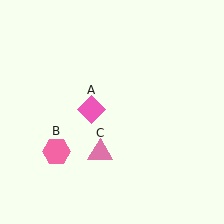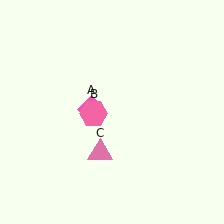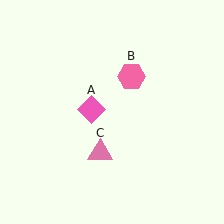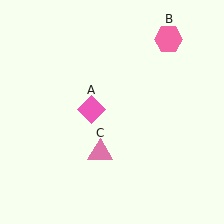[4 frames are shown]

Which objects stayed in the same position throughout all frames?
Pink diamond (object A) and pink triangle (object C) remained stationary.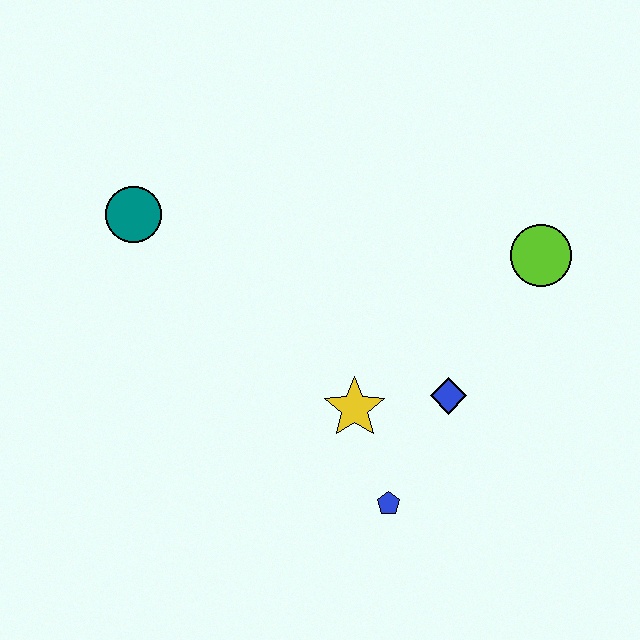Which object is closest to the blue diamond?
The yellow star is closest to the blue diamond.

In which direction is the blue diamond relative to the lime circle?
The blue diamond is below the lime circle.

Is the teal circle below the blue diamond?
No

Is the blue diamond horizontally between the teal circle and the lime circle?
Yes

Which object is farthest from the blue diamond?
The teal circle is farthest from the blue diamond.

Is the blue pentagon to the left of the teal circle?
No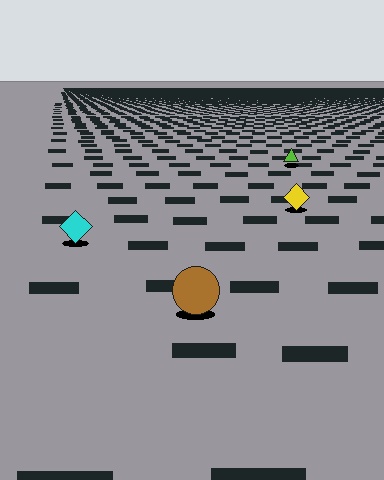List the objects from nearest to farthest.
From nearest to farthest: the brown circle, the cyan diamond, the yellow diamond, the lime triangle.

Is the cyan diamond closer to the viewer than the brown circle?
No. The brown circle is closer — you can tell from the texture gradient: the ground texture is coarser near it.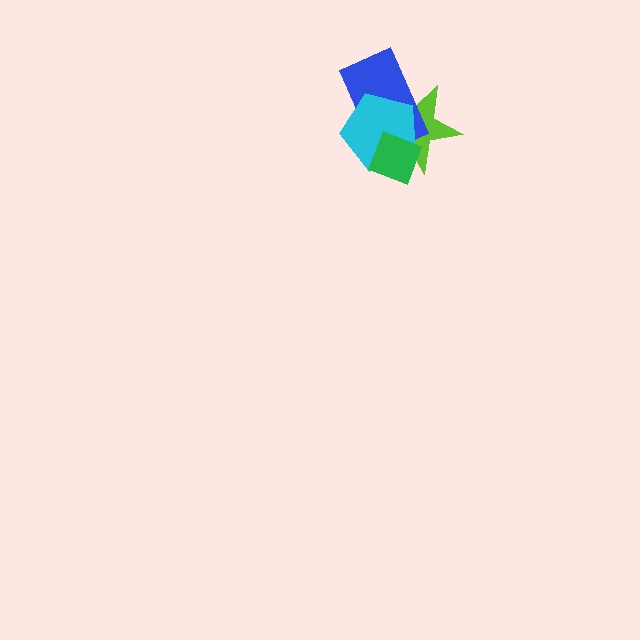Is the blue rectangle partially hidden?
Yes, it is partially covered by another shape.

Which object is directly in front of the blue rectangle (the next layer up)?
The cyan pentagon is directly in front of the blue rectangle.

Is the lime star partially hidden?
Yes, it is partially covered by another shape.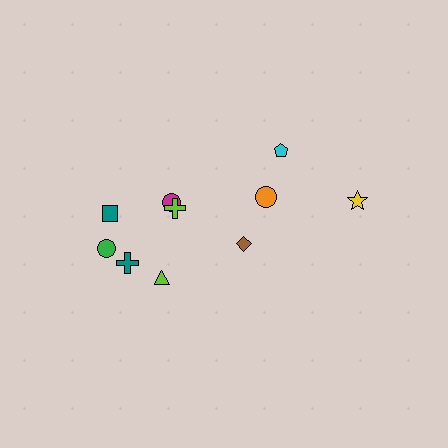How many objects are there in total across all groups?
There are 10 objects.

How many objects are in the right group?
There are 4 objects.